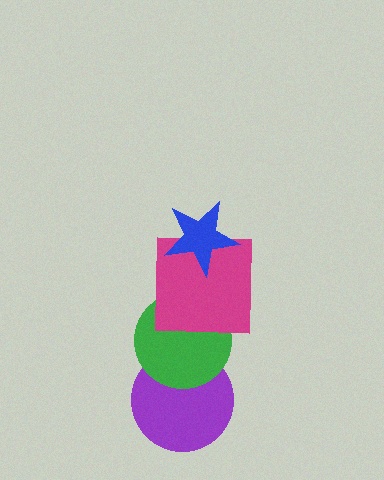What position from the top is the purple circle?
The purple circle is 4th from the top.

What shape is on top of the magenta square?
The blue star is on top of the magenta square.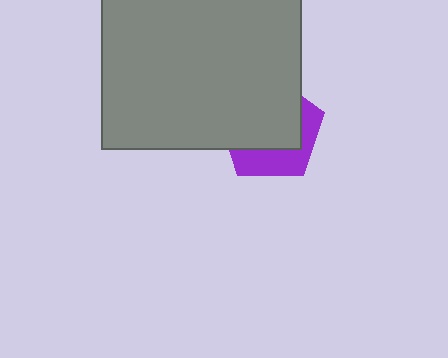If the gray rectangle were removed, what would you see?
You would see the complete purple pentagon.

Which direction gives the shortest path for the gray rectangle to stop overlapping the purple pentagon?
Moving toward the upper-left gives the shortest separation.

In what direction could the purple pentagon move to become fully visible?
The purple pentagon could move toward the lower-right. That would shift it out from behind the gray rectangle entirely.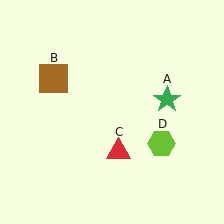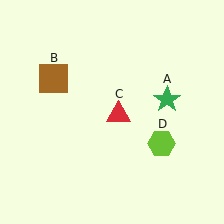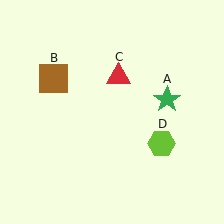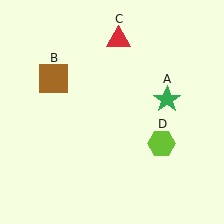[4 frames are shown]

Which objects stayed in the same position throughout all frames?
Green star (object A) and brown square (object B) and lime hexagon (object D) remained stationary.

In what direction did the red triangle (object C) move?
The red triangle (object C) moved up.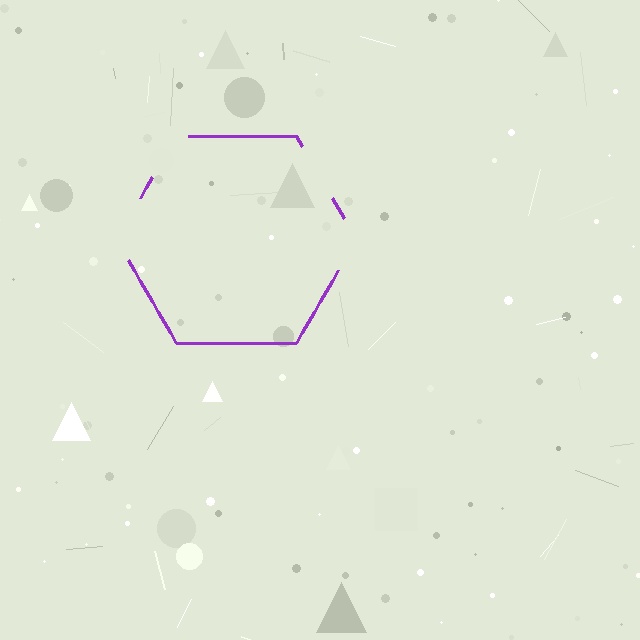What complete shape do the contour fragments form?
The contour fragments form a hexagon.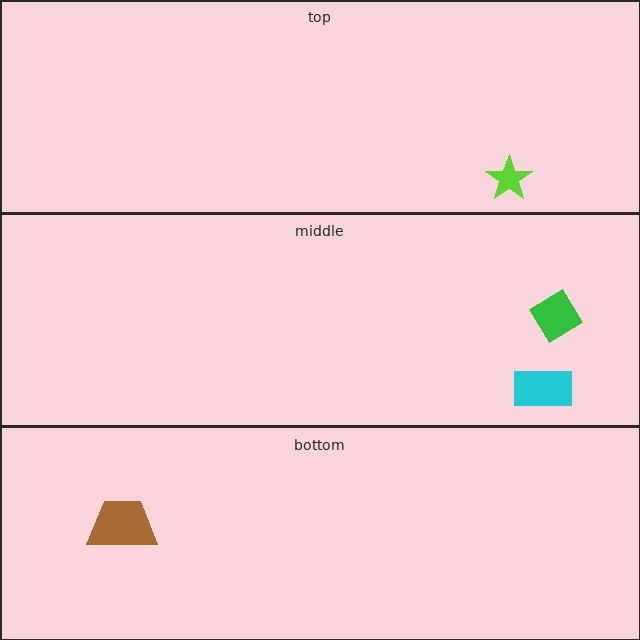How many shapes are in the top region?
1.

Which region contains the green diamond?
The middle region.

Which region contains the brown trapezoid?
The bottom region.